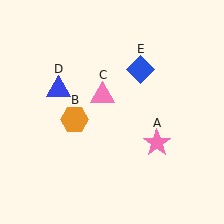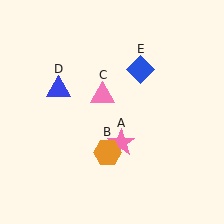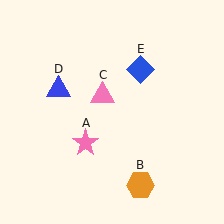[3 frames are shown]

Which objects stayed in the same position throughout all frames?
Pink triangle (object C) and blue triangle (object D) and blue diamond (object E) remained stationary.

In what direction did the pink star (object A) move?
The pink star (object A) moved left.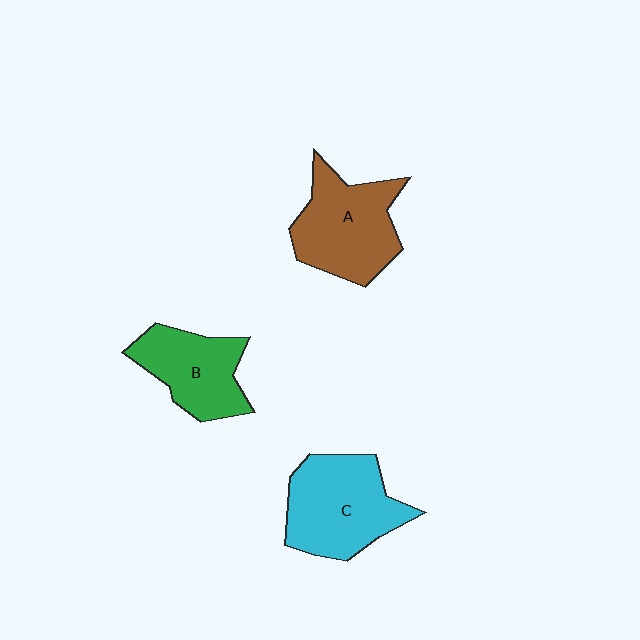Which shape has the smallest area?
Shape B (green).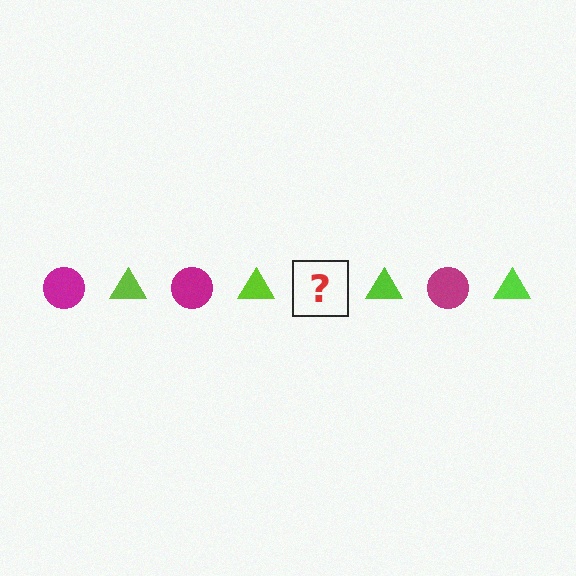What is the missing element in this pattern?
The missing element is a magenta circle.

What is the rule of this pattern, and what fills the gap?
The rule is that the pattern alternates between magenta circle and lime triangle. The gap should be filled with a magenta circle.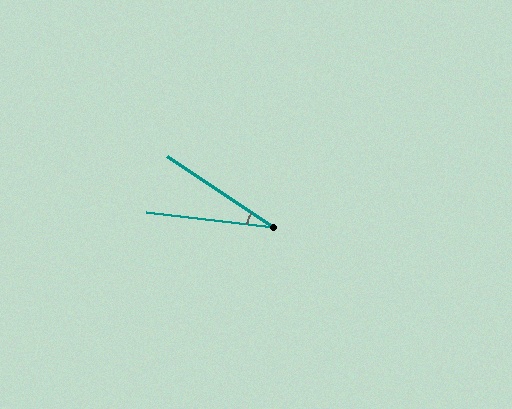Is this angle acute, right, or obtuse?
It is acute.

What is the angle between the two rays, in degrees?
Approximately 27 degrees.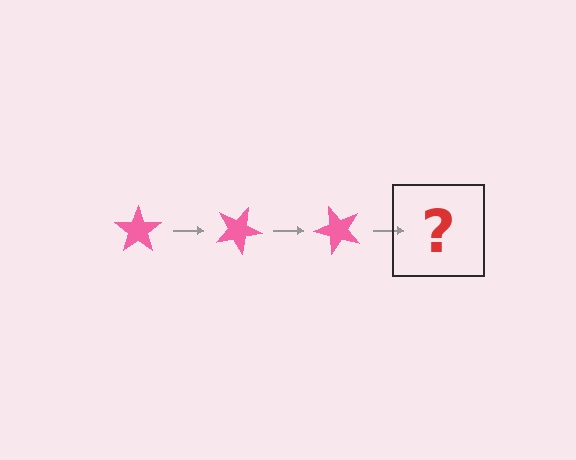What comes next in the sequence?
The next element should be a pink star rotated 75 degrees.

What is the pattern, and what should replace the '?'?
The pattern is that the star rotates 25 degrees each step. The '?' should be a pink star rotated 75 degrees.